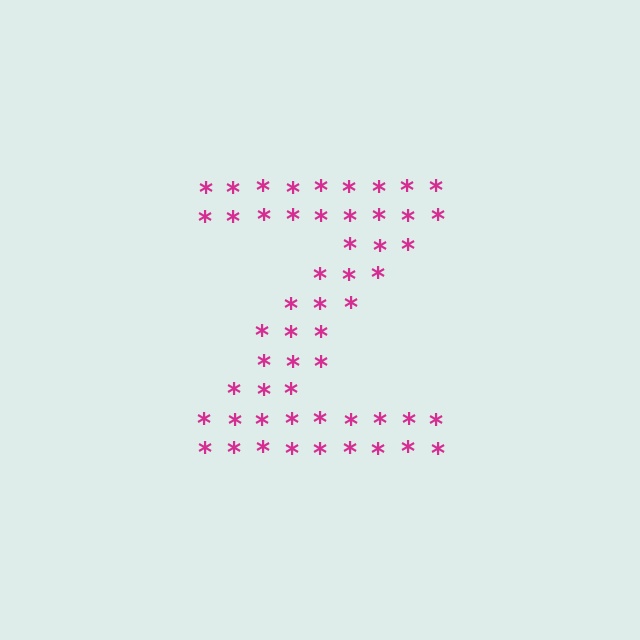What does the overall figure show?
The overall figure shows the letter Z.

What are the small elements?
The small elements are asterisks.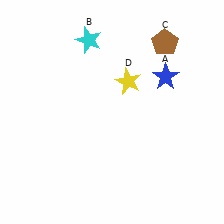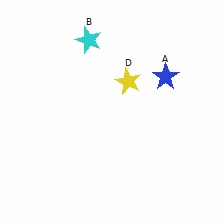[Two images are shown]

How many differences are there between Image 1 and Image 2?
There is 1 difference between the two images.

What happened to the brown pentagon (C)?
The brown pentagon (C) was removed in Image 2. It was in the top-right area of Image 1.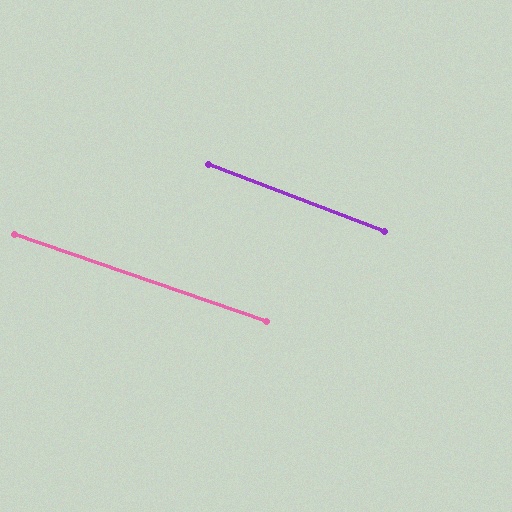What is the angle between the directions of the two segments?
Approximately 2 degrees.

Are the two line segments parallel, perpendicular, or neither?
Parallel — their directions differ by only 1.9°.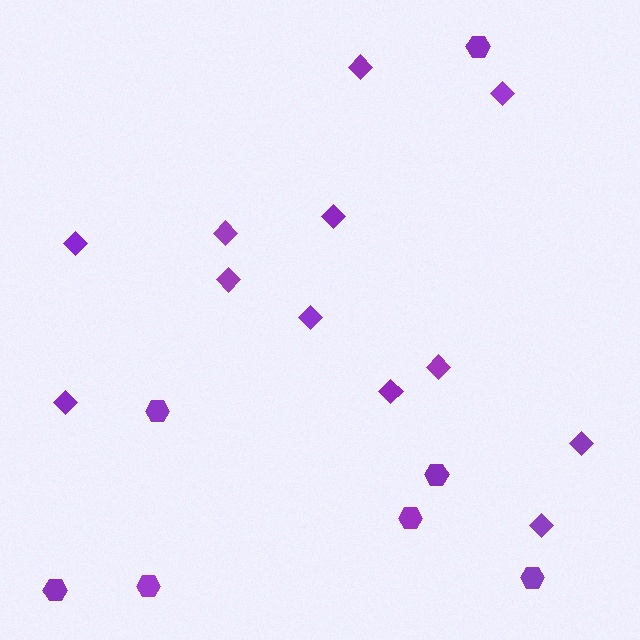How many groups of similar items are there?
There are 2 groups: one group of diamonds (12) and one group of hexagons (7).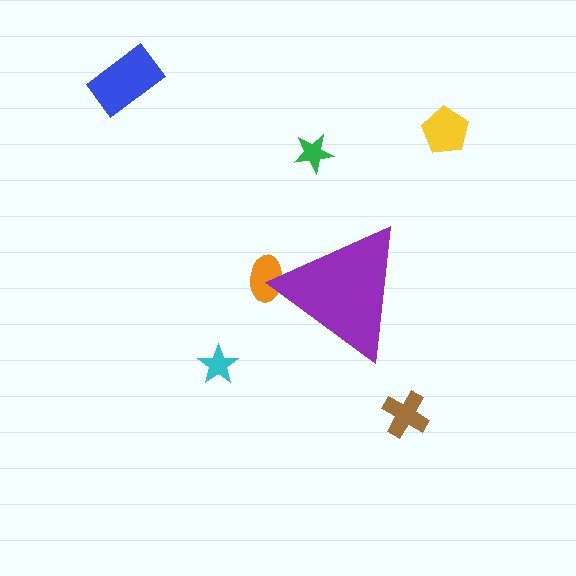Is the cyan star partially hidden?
No, the cyan star is fully visible.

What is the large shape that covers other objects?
A purple triangle.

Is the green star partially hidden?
No, the green star is fully visible.